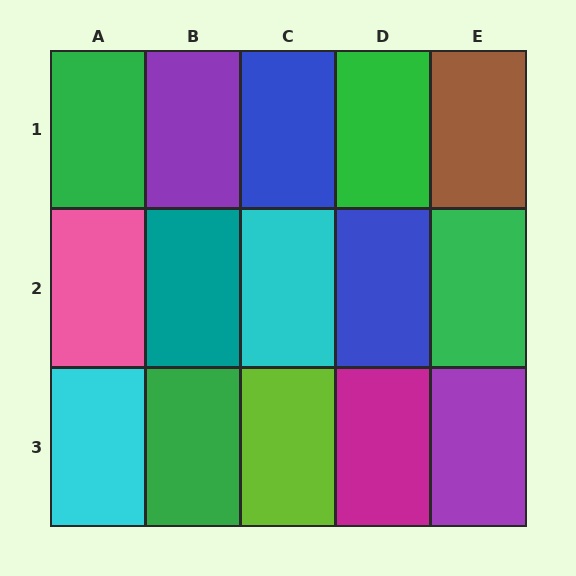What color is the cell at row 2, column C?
Cyan.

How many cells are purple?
2 cells are purple.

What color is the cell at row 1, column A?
Green.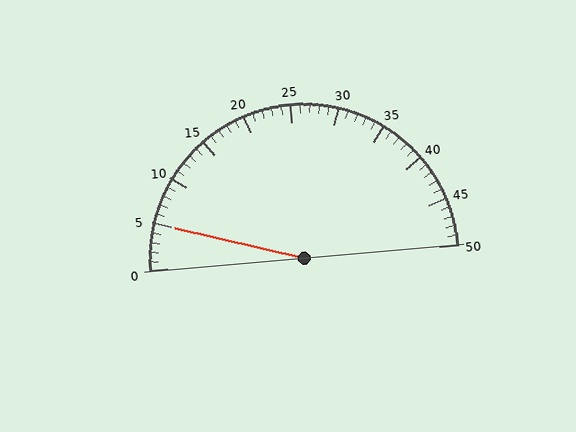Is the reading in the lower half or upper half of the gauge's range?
The reading is in the lower half of the range (0 to 50).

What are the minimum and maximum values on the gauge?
The gauge ranges from 0 to 50.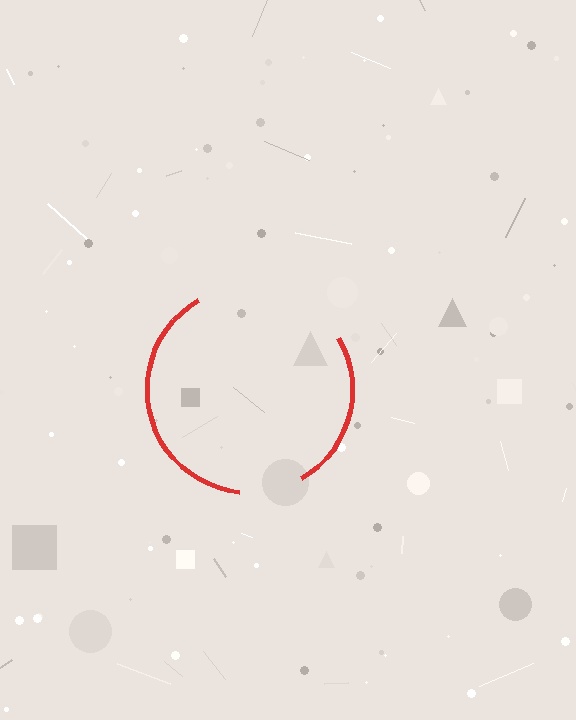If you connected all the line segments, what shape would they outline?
They would outline a circle.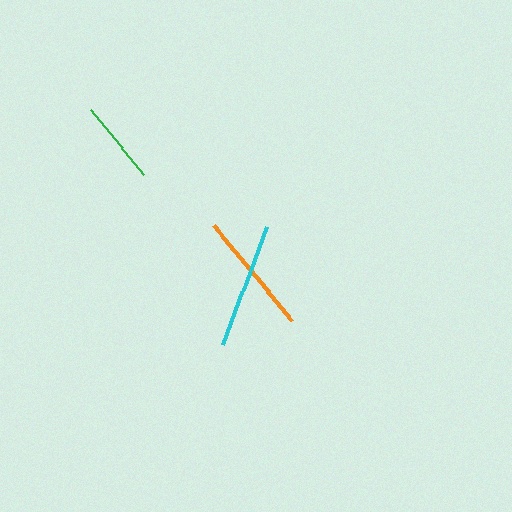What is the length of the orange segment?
The orange segment is approximately 122 pixels long.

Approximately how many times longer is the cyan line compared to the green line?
The cyan line is approximately 1.5 times the length of the green line.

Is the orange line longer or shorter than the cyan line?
The cyan line is longer than the orange line.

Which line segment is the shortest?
The green line is the shortest at approximately 84 pixels.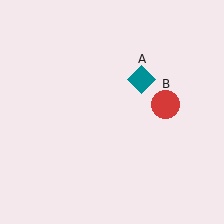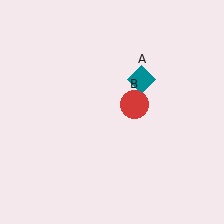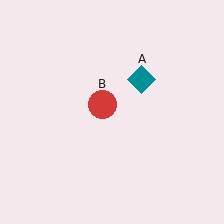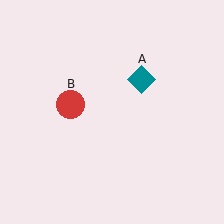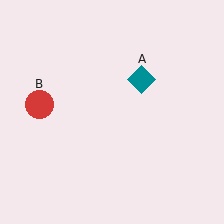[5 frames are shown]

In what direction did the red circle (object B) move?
The red circle (object B) moved left.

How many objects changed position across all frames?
1 object changed position: red circle (object B).